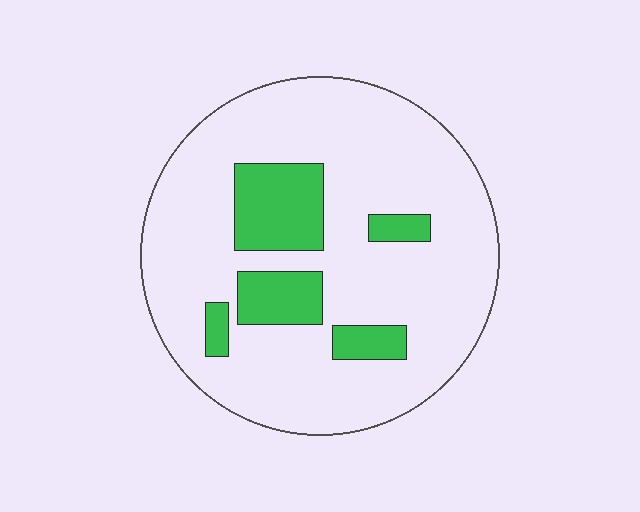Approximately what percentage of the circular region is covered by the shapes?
Approximately 20%.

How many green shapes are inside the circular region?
5.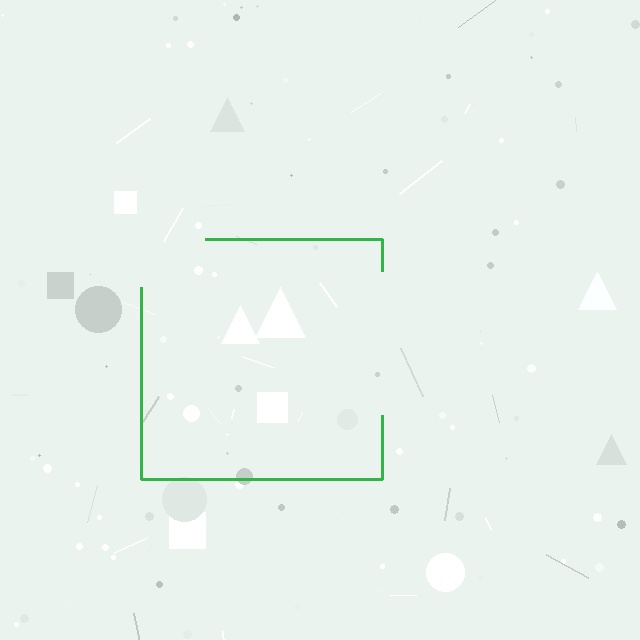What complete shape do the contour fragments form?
The contour fragments form a square.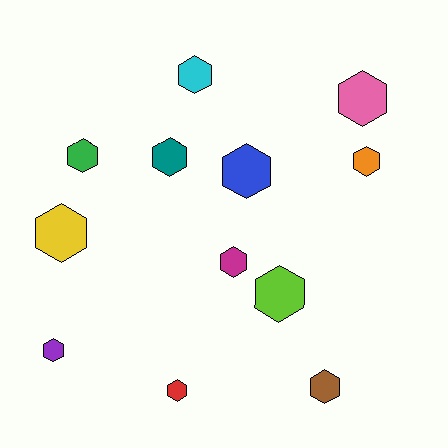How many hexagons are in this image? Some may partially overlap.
There are 12 hexagons.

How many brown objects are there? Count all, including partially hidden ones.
There is 1 brown object.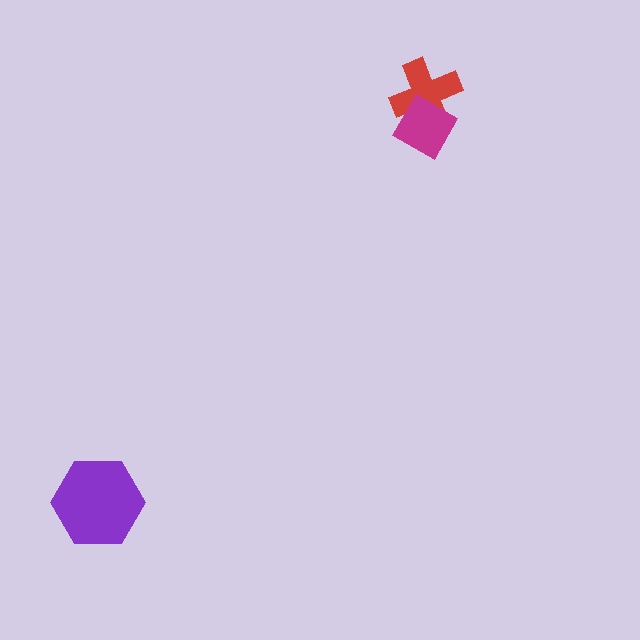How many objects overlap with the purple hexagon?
0 objects overlap with the purple hexagon.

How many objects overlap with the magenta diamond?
1 object overlaps with the magenta diamond.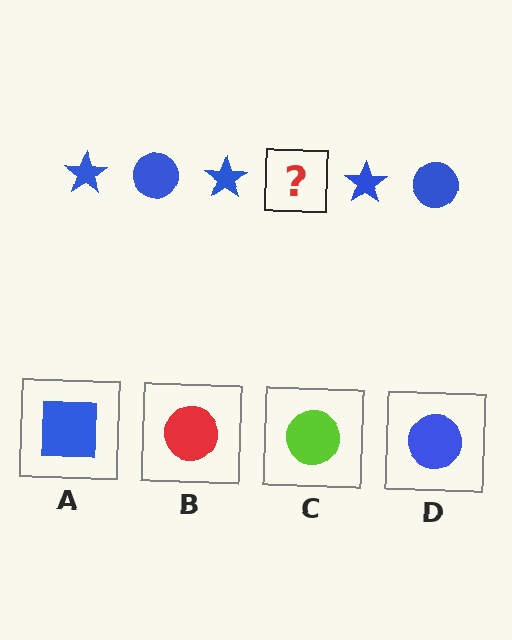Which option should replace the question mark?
Option D.